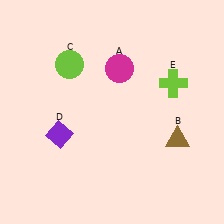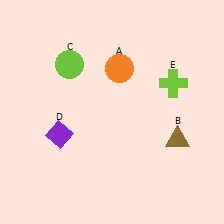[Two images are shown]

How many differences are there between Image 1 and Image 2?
There is 1 difference between the two images.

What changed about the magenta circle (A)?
In Image 1, A is magenta. In Image 2, it changed to orange.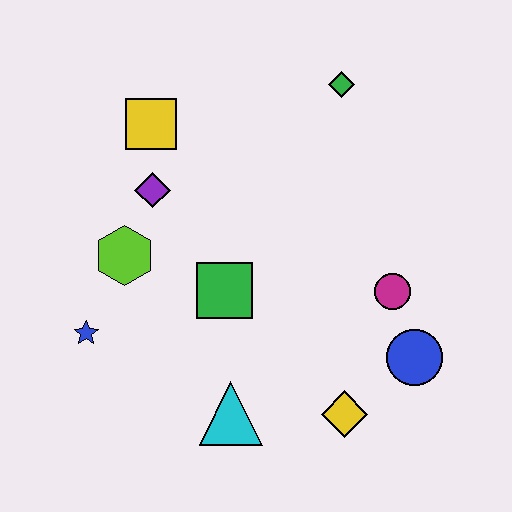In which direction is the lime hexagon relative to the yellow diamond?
The lime hexagon is to the left of the yellow diamond.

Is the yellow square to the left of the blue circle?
Yes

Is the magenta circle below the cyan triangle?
No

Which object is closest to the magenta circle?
The blue circle is closest to the magenta circle.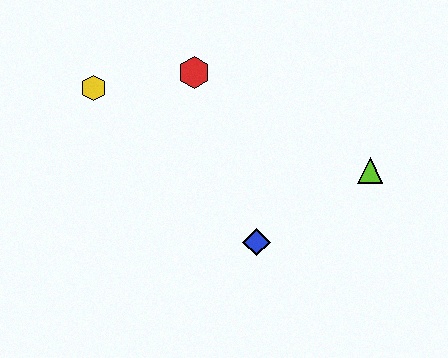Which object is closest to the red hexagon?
The yellow hexagon is closest to the red hexagon.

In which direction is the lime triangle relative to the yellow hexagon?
The lime triangle is to the right of the yellow hexagon.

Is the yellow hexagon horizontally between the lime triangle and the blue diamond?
No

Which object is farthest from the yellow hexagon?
The lime triangle is farthest from the yellow hexagon.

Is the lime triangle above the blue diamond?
Yes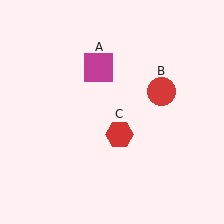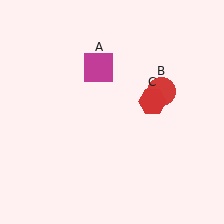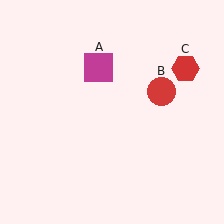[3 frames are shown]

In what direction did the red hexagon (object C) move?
The red hexagon (object C) moved up and to the right.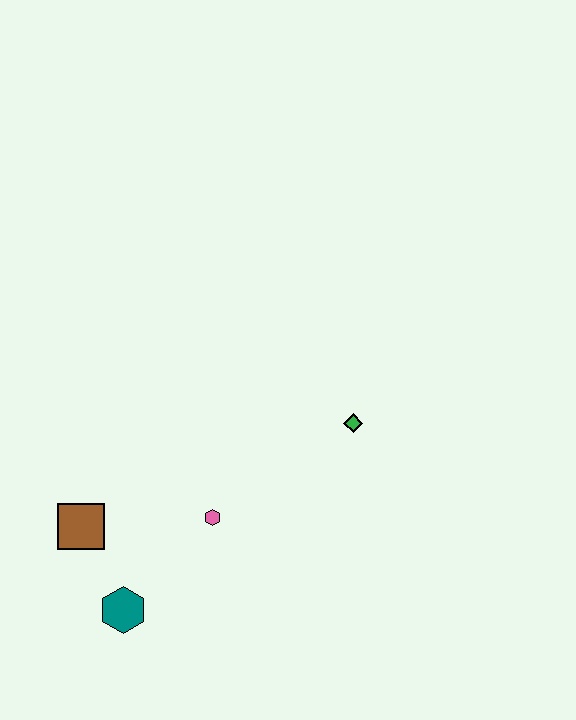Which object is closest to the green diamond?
The pink hexagon is closest to the green diamond.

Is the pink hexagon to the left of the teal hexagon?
No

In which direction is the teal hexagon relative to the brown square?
The teal hexagon is below the brown square.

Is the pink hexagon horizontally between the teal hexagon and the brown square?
No